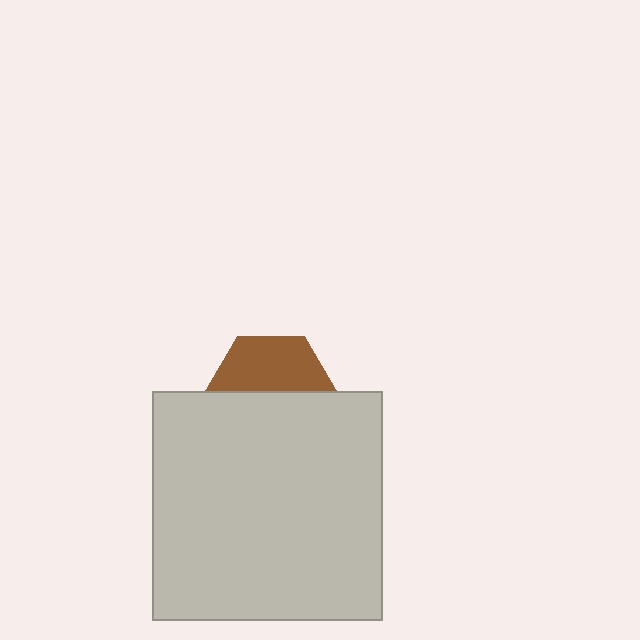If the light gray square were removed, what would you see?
You would see the complete brown hexagon.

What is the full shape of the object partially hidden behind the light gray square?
The partially hidden object is a brown hexagon.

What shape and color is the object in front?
The object in front is a light gray square.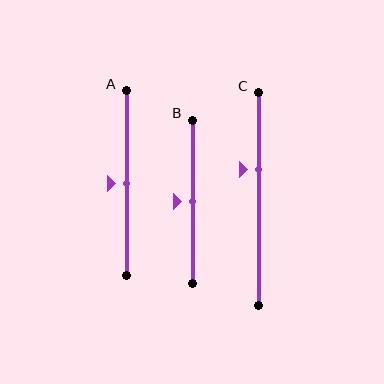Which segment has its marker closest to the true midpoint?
Segment A has its marker closest to the true midpoint.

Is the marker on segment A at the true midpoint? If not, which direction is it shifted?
Yes, the marker on segment A is at the true midpoint.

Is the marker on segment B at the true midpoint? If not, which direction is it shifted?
Yes, the marker on segment B is at the true midpoint.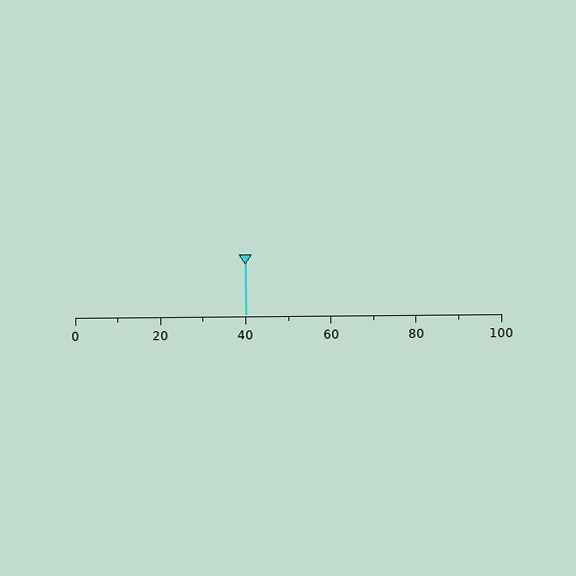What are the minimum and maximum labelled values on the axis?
The axis runs from 0 to 100.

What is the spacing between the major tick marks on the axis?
The major ticks are spaced 20 apart.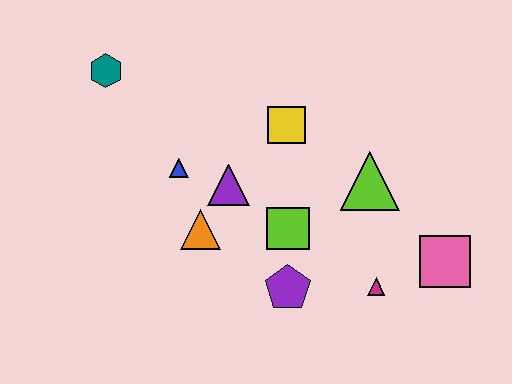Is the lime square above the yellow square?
No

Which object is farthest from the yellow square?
The pink square is farthest from the yellow square.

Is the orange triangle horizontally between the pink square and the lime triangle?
No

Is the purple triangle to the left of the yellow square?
Yes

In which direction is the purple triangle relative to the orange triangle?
The purple triangle is above the orange triangle.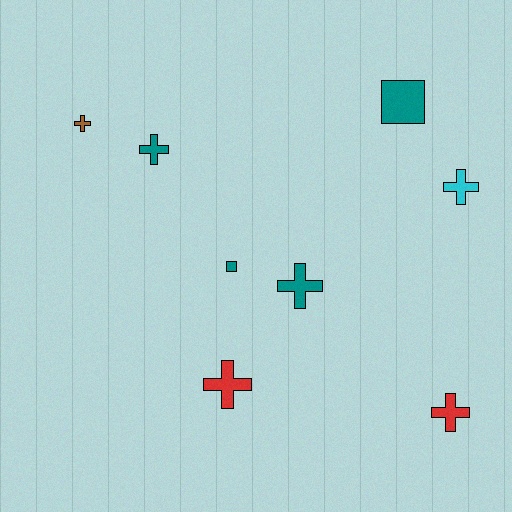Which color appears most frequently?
Teal, with 4 objects.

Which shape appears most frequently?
Cross, with 6 objects.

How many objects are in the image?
There are 8 objects.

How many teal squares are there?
There are 2 teal squares.